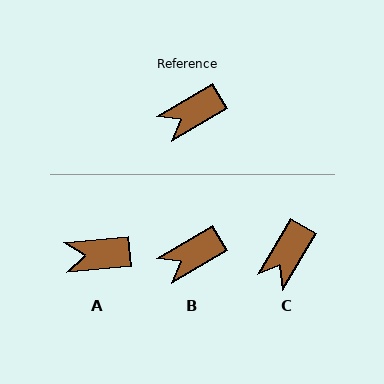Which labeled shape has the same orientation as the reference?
B.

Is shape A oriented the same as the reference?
No, it is off by about 25 degrees.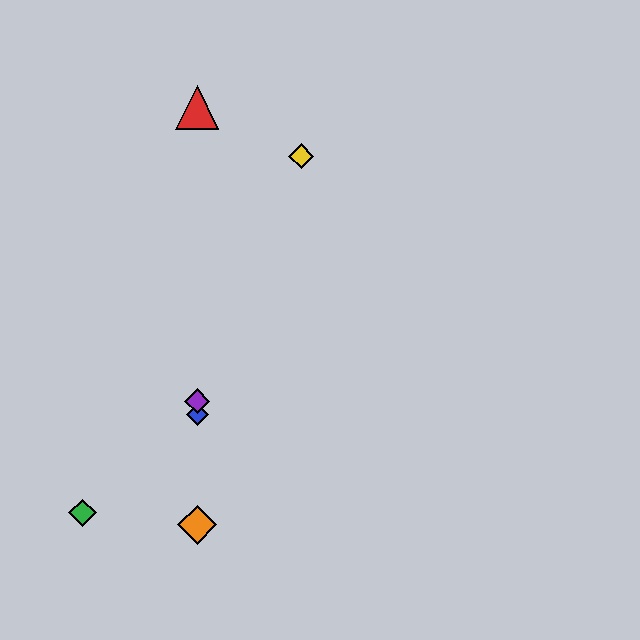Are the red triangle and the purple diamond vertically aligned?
Yes, both are at x≈197.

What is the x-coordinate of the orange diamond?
The orange diamond is at x≈197.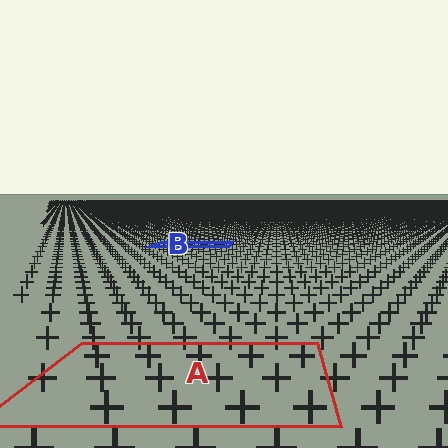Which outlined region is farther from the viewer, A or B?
Region B is farther from the viewer — the texture elements inside it appear smaller and more densely packed.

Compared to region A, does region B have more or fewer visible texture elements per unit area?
Region B has more texture elements per unit area — they are packed more densely because it is farther away.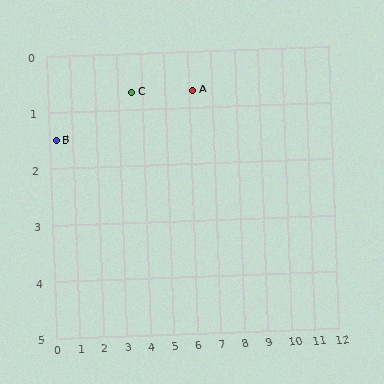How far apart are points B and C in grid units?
Points B and C are about 3.4 grid units apart.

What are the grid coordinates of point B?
Point B is at approximately (0.3, 1.5).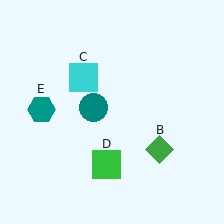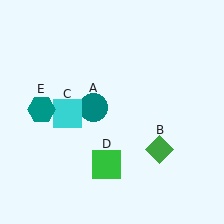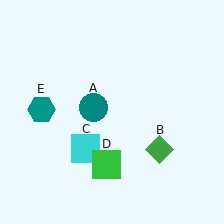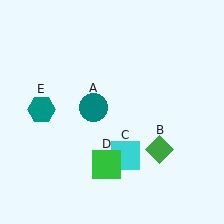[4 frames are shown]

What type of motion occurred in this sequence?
The cyan square (object C) rotated counterclockwise around the center of the scene.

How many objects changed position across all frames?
1 object changed position: cyan square (object C).